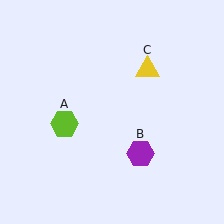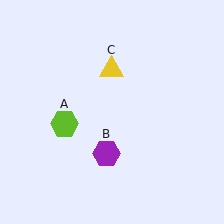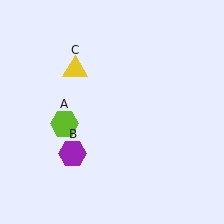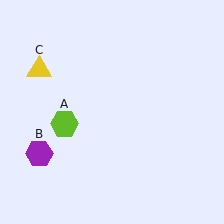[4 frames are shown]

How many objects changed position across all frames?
2 objects changed position: purple hexagon (object B), yellow triangle (object C).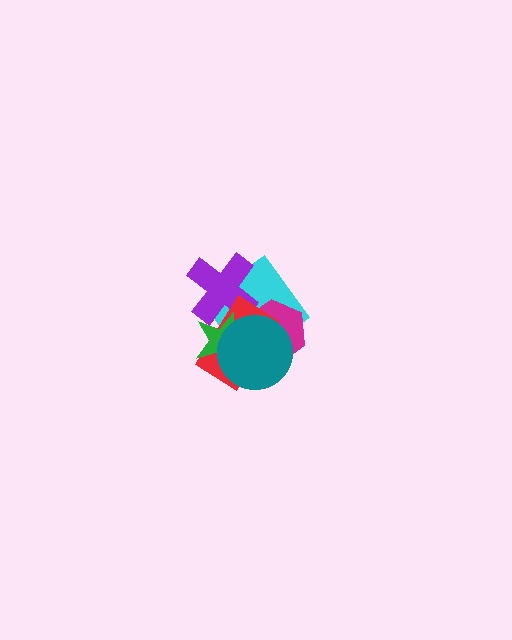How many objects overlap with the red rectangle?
5 objects overlap with the red rectangle.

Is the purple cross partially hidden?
Yes, it is partially covered by another shape.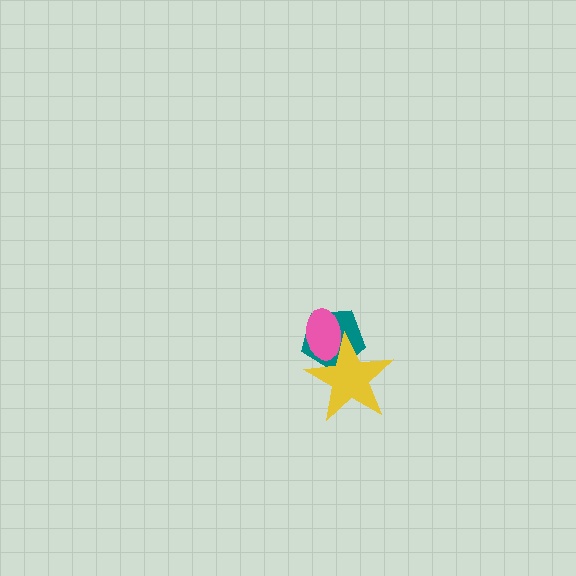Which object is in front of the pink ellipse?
The yellow star is in front of the pink ellipse.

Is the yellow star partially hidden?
No, no other shape covers it.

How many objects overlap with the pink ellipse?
2 objects overlap with the pink ellipse.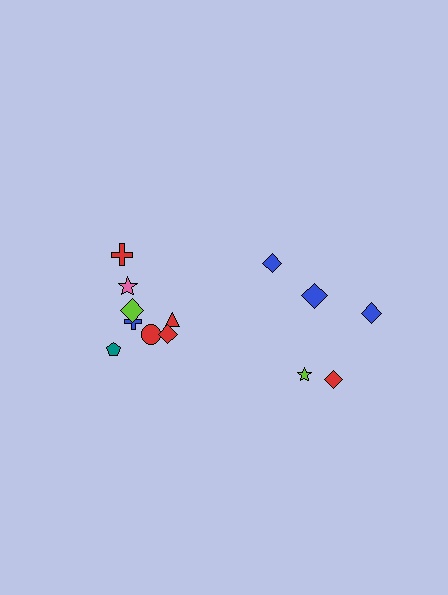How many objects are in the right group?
There are 5 objects.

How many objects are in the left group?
There are 8 objects.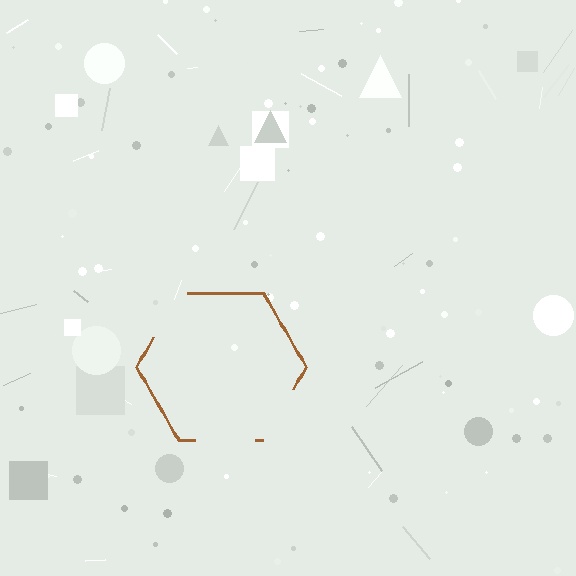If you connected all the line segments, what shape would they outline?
They would outline a hexagon.